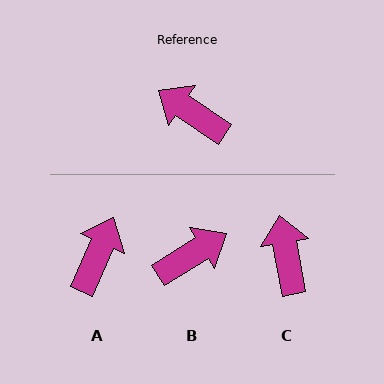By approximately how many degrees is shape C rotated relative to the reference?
Approximately 46 degrees clockwise.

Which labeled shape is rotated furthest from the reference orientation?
B, about 114 degrees away.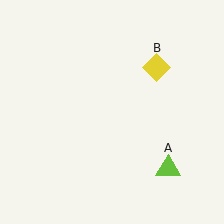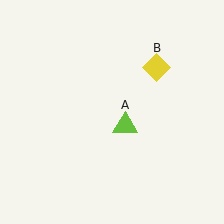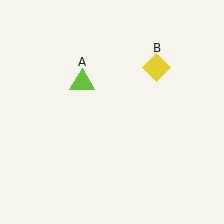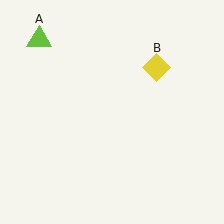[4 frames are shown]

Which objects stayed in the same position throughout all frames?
Yellow diamond (object B) remained stationary.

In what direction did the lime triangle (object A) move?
The lime triangle (object A) moved up and to the left.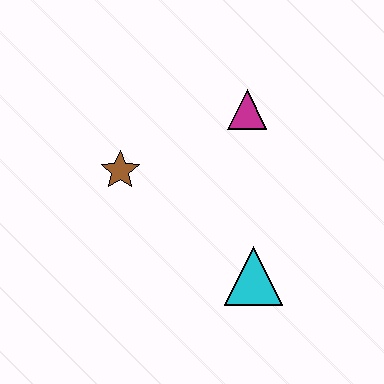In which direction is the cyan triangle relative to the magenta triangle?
The cyan triangle is below the magenta triangle.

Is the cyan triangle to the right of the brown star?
Yes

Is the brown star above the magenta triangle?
No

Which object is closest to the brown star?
The magenta triangle is closest to the brown star.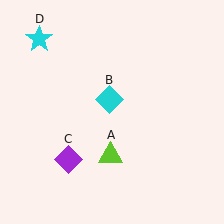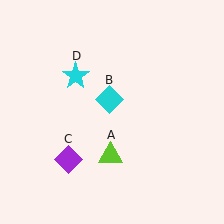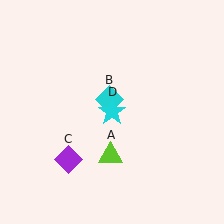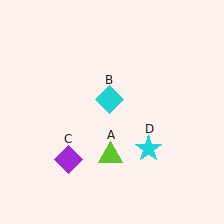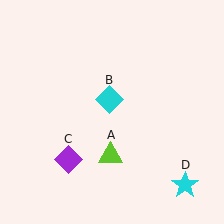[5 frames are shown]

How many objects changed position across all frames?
1 object changed position: cyan star (object D).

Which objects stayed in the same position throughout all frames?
Lime triangle (object A) and cyan diamond (object B) and purple diamond (object C) remained stationary.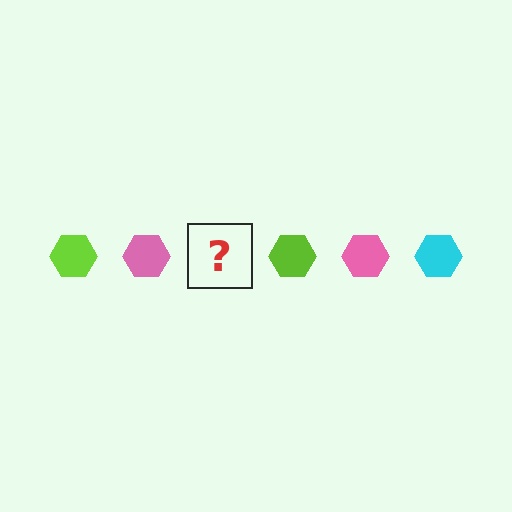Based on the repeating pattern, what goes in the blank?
The blank should be a cyan hexagon.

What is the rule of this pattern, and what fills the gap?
The rule is that the pattern cycles through lime, pink, cyan hexagons. The gap should be filled with a cyan hexagon.